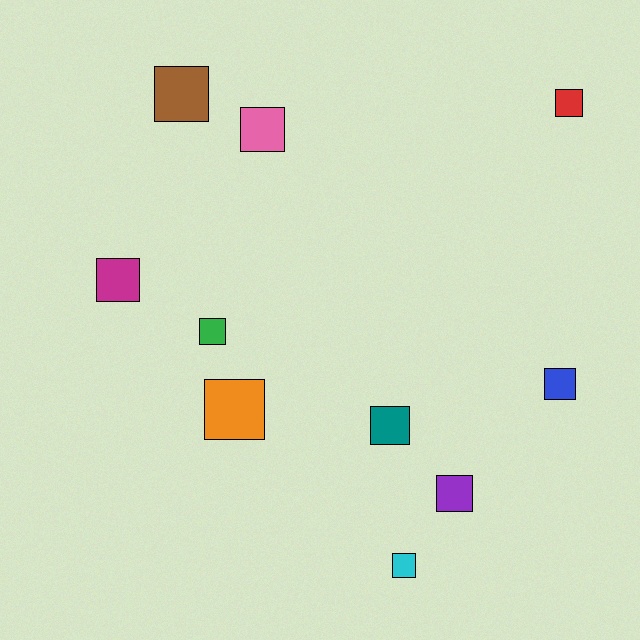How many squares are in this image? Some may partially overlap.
There are 10 squares.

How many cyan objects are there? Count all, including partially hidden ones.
There is 1 cyan object.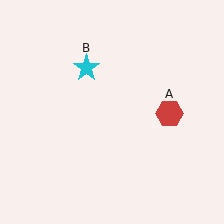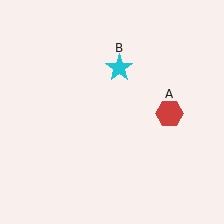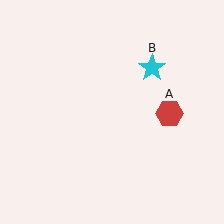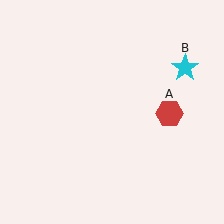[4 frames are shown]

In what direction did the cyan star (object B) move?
The cyan star (object B) moved right.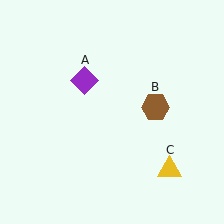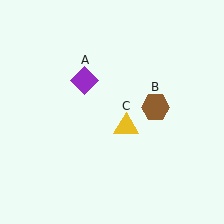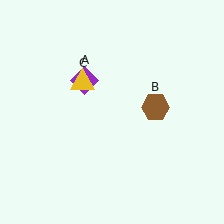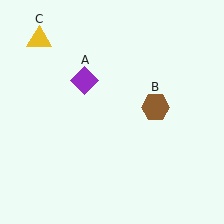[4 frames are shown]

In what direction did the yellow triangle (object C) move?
The yellow triangle (object C) moved up and to the left.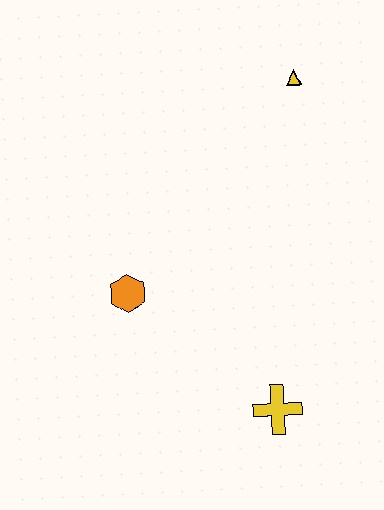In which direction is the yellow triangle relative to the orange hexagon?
The yellow triangle is above the orange hexagon.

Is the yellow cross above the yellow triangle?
No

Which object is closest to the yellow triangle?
The orange hexagon is closest to the yellow triangle.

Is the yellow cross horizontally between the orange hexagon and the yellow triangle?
Yes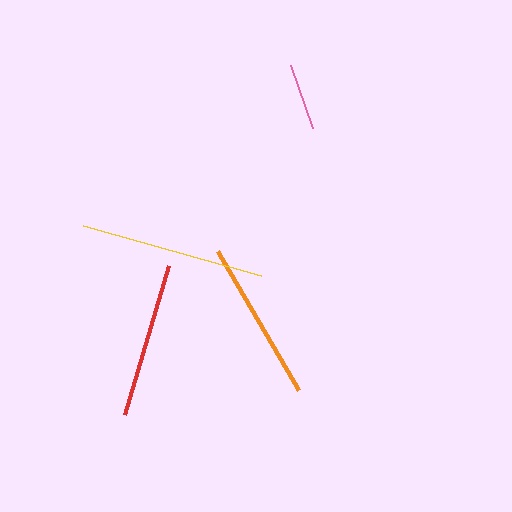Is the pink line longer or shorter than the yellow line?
The yellow line is longer than the pink line.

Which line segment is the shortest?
The pink line is the shortest at approximately 67 pixels.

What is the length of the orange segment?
The orange segment is approximately 161 pixels long.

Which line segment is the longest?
The yellow line is the longest at approximately 184 pixels.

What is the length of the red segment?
The red segment is approximately 155 pixels long.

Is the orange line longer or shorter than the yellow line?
The yellow line is longer than the orange line.